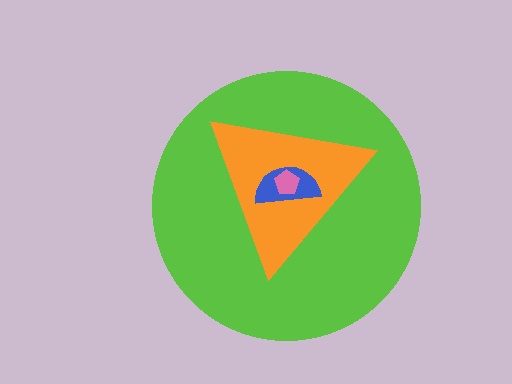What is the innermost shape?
The pink pentagon.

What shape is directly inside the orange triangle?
The blue semicircle.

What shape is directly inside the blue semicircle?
The pink pentagon.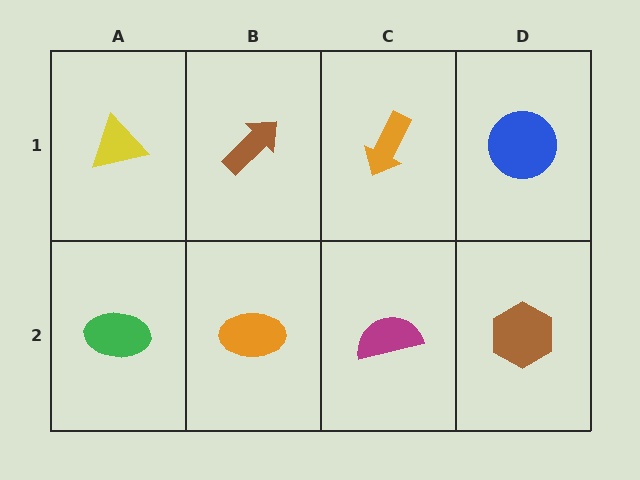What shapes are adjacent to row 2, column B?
A brown arrow (row 1, column B), a green ellipse (row 2, column A), a magenta semicircle (row 2, column C).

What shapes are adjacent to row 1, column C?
A magenta semicircle (row 2, column C), a brown arrow (row 1, column B), a blue circle (row 1, column D).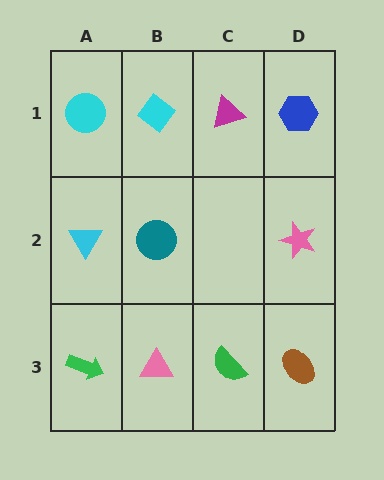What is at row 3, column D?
A brown ellipse.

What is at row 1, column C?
A magenta triangle.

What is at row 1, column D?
A blue hexagon.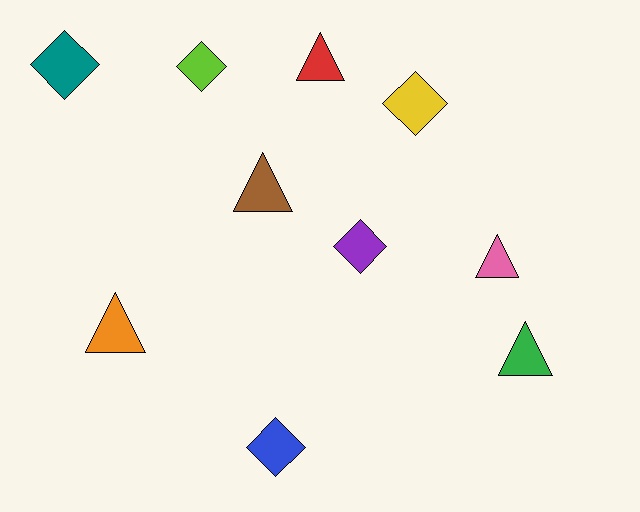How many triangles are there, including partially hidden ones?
There are 5 triangles.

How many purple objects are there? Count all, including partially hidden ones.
There is 1 purple object.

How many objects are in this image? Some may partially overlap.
There are 10 objects.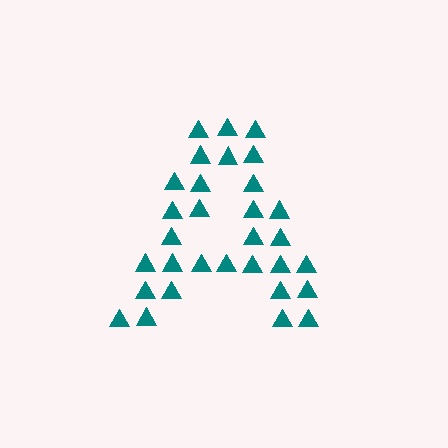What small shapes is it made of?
It is made of small triangles.